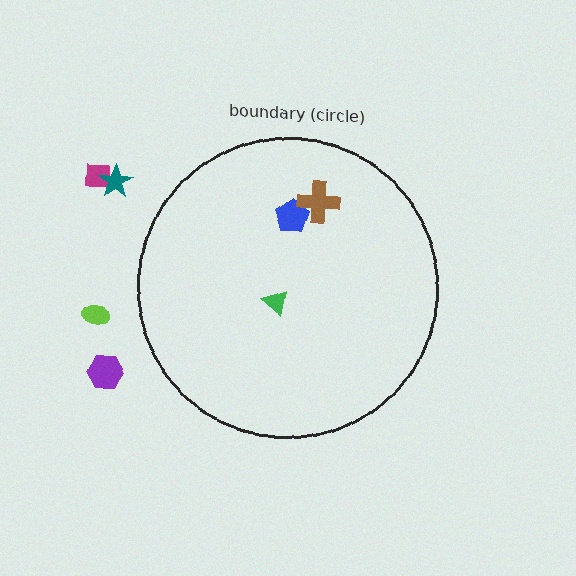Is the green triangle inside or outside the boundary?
Inside.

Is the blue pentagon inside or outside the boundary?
Inside.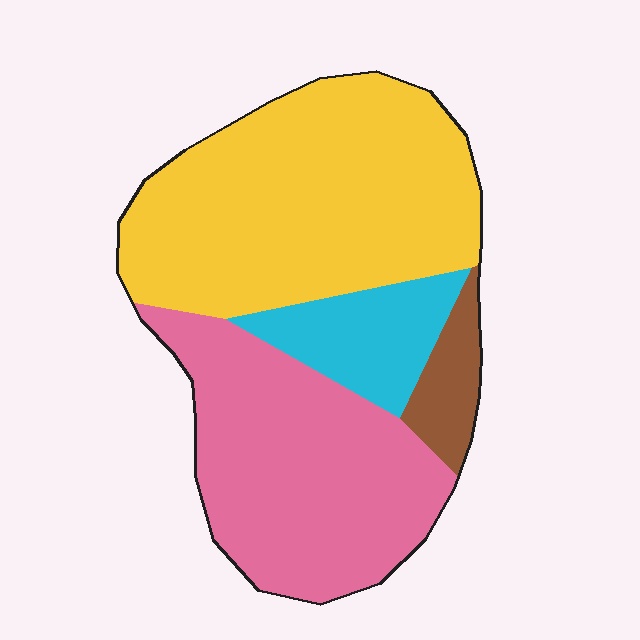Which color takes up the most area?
Yellow, at roughly 45%.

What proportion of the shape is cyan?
Cyan covers roughly 10% of the shape.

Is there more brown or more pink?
Pink.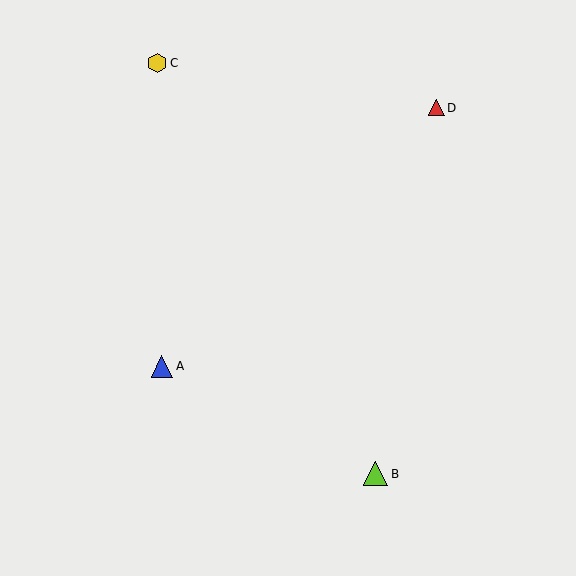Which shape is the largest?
The lime triangle (labeled B) is the largest.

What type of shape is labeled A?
Shape A is a blue triangle.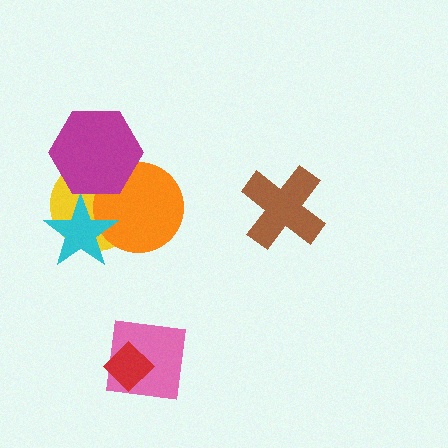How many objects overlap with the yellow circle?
3 objects overlap with the yellow circle.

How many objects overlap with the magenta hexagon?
2 objects overlap with the magenta hexagon.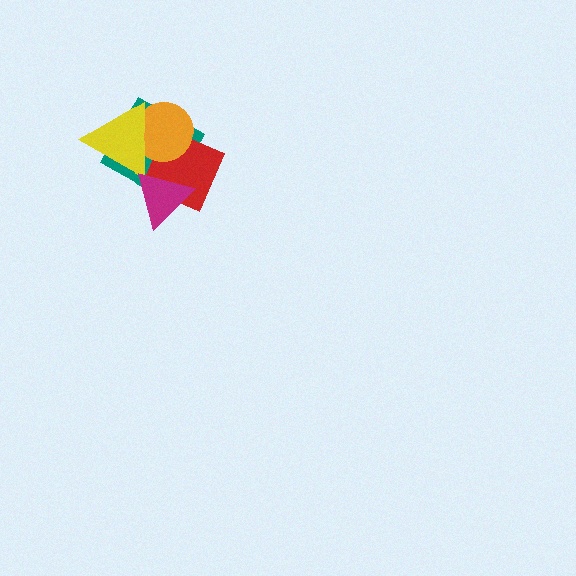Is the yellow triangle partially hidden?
Yes, it is partially covered by another shape.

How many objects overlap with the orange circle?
3 objects overlap with the orange circle.